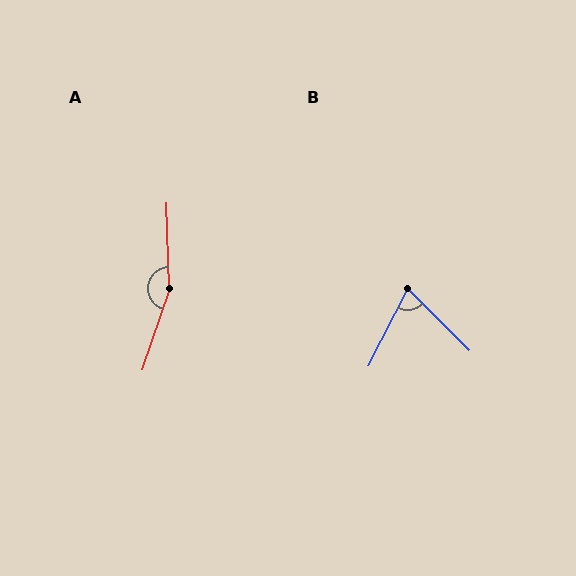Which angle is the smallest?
B, at approximately 73 degrees.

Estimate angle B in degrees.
Approximately 73 degrees.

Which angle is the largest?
A, at approximately 160 degrees.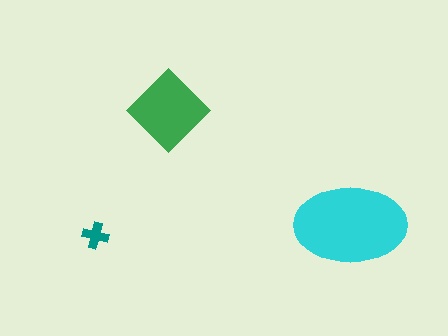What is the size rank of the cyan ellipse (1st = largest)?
1st.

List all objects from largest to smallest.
The cyan ellipse, the green diamond, the teal cross.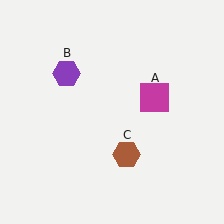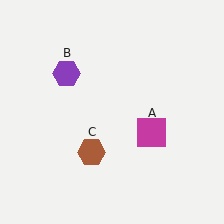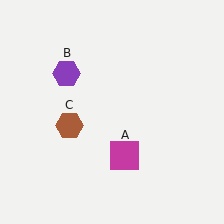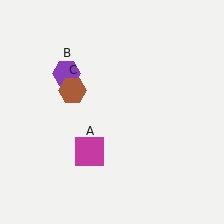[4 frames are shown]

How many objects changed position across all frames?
2 objects changed position: magenta square (object A), brown hexagon (object C).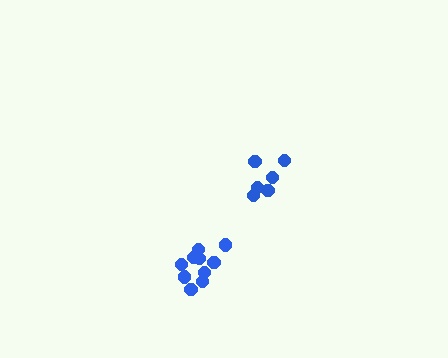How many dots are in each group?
Group 1: 10 dots, Group 2: 6 dots (16 total).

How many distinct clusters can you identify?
There are 2 distinct clusters.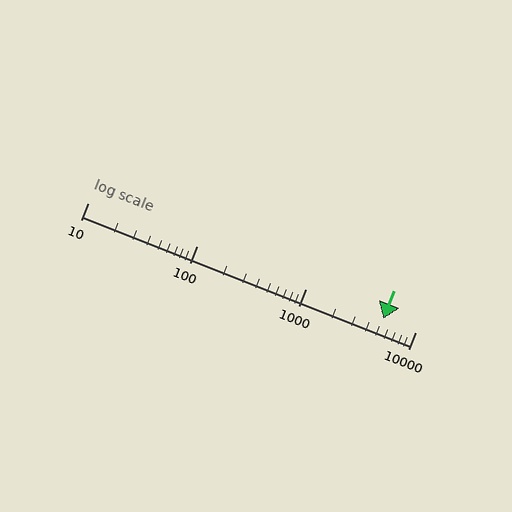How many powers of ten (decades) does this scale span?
The scale spans 3 decades, from 10 to 10000.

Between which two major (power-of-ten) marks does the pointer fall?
The pointer is between 1000 and 10000.